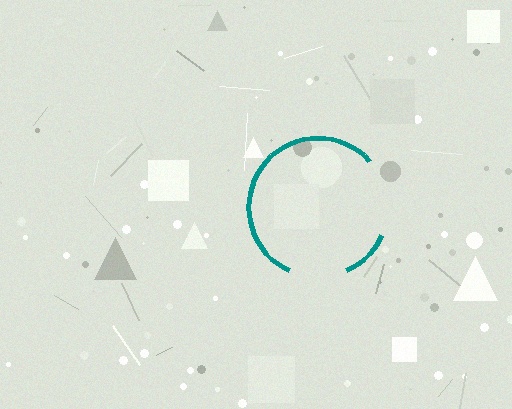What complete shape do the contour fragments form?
The contour fragments form a circle.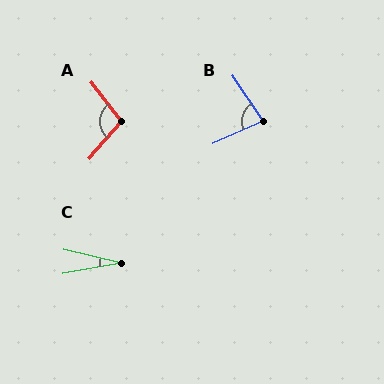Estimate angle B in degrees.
Approximately 79 degrees.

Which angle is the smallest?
C, at approximately 23 degrees.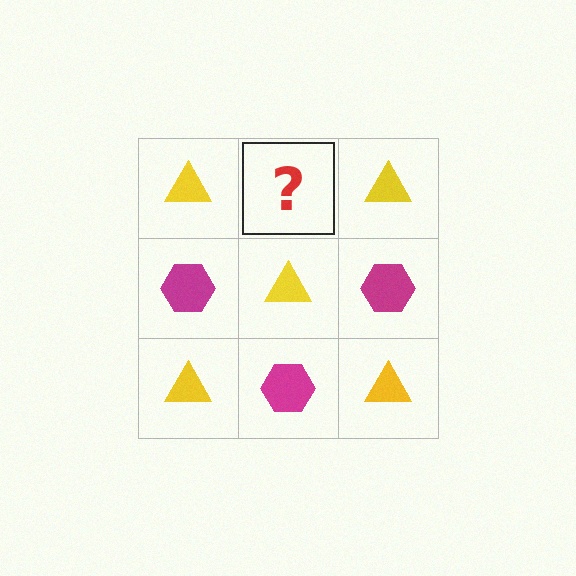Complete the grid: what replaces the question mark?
The question mark should be replaced with a magenta hexagon.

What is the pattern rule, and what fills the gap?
The rule is that it alternates yellow triangle and magenta hexagon in a checkerboard pattern. The gap should be filled with a magenta hexagon.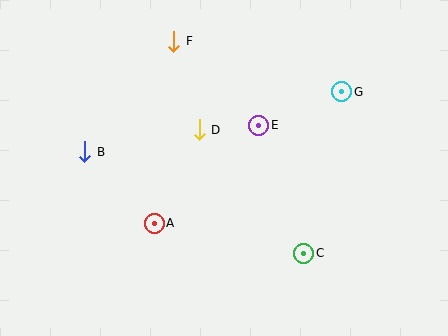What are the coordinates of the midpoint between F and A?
The midpoint between F and A is at (164, 132).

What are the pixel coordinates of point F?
Point F is at (174, 41).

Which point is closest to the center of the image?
Point D at (199, 130) is closest to the center.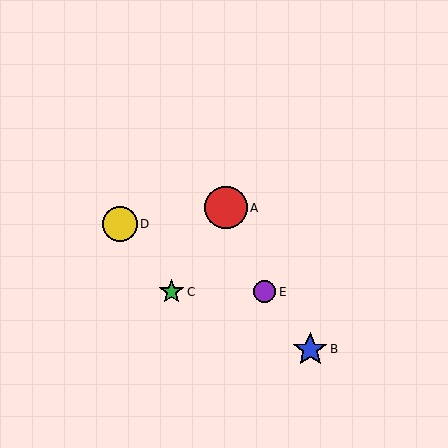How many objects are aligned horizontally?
2 objects (C, E) are aligned horizontally.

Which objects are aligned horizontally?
Objects C, E are aligned horizontally.